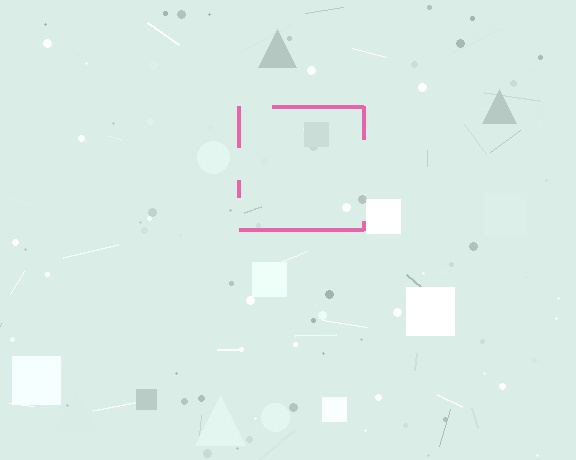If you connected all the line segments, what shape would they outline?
They would outline a square.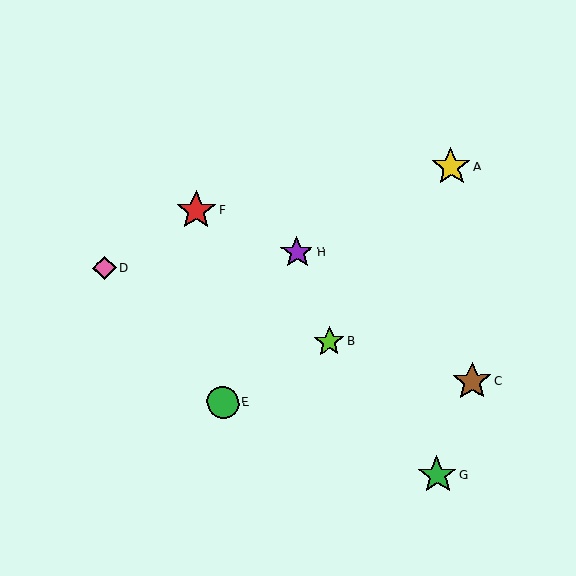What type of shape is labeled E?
Shape E is a green circle.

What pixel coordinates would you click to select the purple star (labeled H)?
Click at (297, 252) to select the purple star H.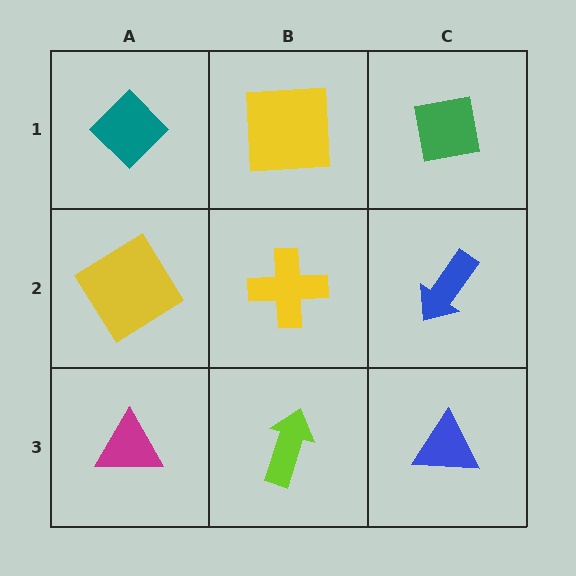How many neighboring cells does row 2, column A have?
3.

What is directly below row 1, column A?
A yellow diamond.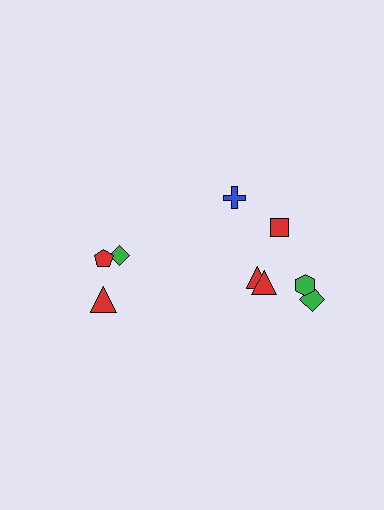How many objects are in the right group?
There are 6 objects.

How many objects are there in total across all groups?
There are 9 objects.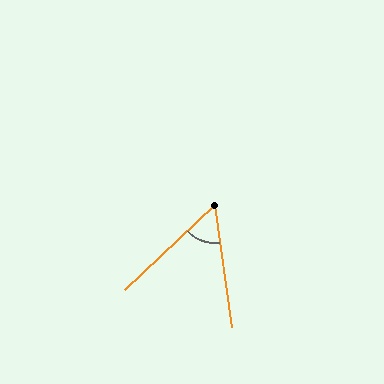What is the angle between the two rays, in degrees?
Approximately 54 degrees.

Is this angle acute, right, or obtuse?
It is acute.